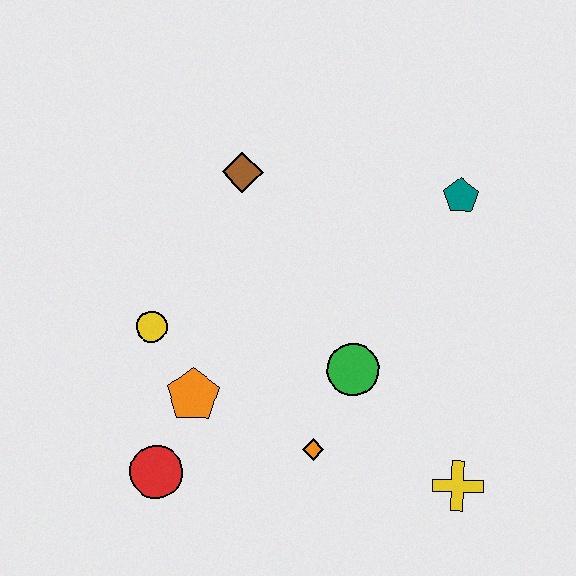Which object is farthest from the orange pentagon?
The teal pentagon is farthest from the orange pentagon.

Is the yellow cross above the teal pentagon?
No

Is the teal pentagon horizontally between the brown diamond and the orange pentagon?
No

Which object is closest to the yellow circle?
The orange pentagon is closest to the yellow circle.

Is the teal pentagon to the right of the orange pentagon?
Yes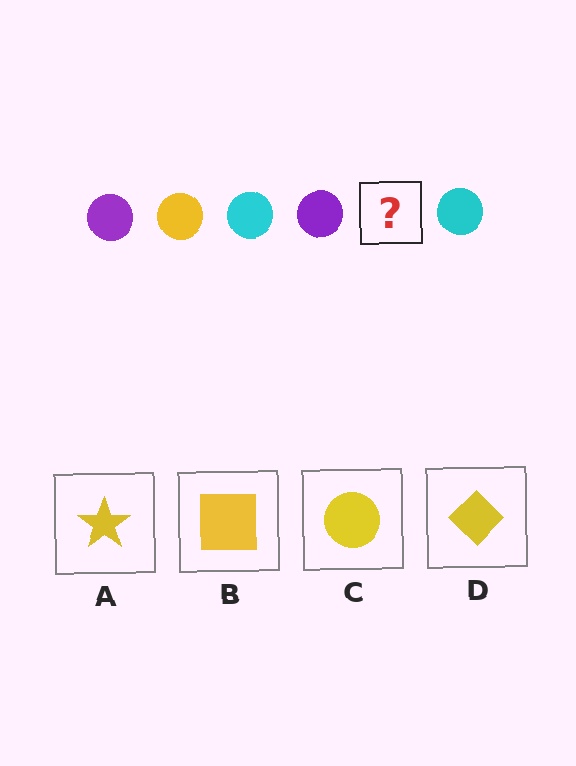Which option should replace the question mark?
Option C.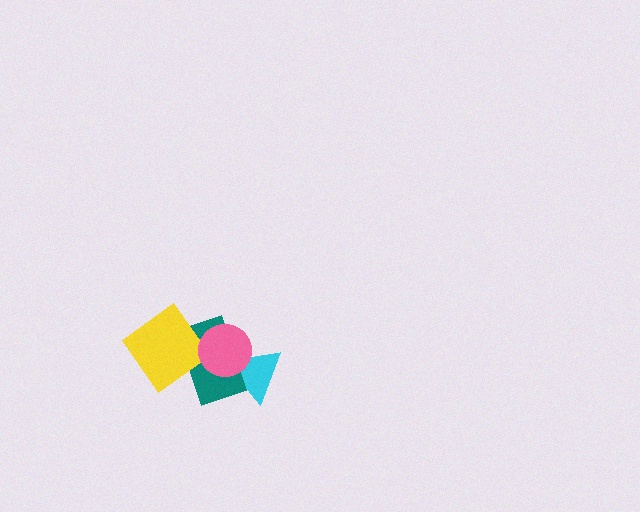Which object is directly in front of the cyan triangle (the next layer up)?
The teal rectangle is directly in front of the cyan triangle.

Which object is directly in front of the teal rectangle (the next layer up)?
The yellow diamond is directly in front of the teal rectangle.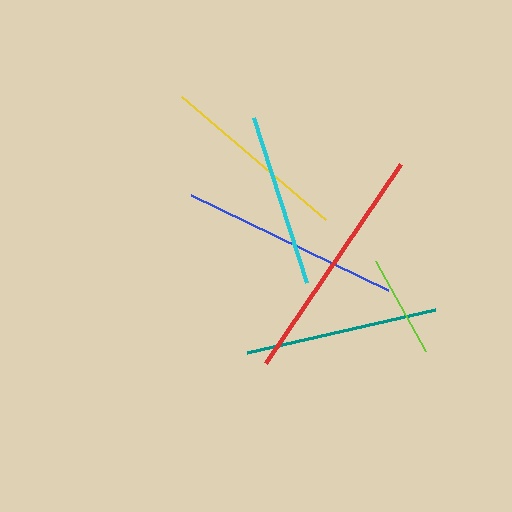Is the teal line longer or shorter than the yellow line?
The teal line is longer than the yellow line.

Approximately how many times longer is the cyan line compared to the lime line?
The cyan line is approximately 1.7 times the length of the lime line.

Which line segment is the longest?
The red line is the longest at approximately 241 pixels.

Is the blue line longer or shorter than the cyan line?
The blue line is longer than the cyan line.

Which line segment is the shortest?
The lime line is the shortest at approximately 103 pixels.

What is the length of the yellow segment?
The yellow segment is approximately 189 pixels long.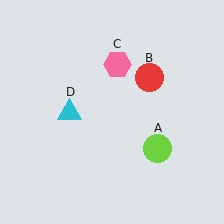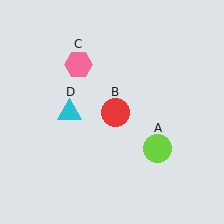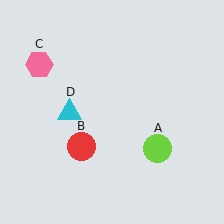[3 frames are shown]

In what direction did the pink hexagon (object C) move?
The pink hexagon (object C) moved left.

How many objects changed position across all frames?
2 objects changed position: red circle (object B), pink hexagon (object C).